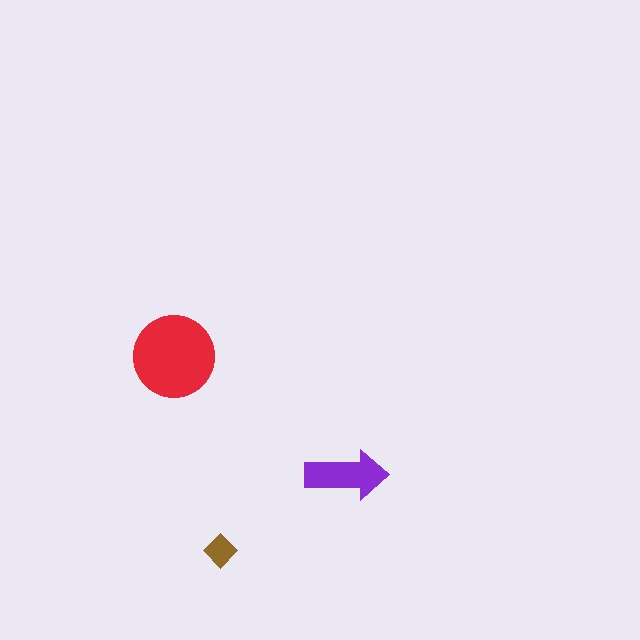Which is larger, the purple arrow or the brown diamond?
The purple arrow.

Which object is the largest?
The red circle.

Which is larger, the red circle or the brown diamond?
The red circle.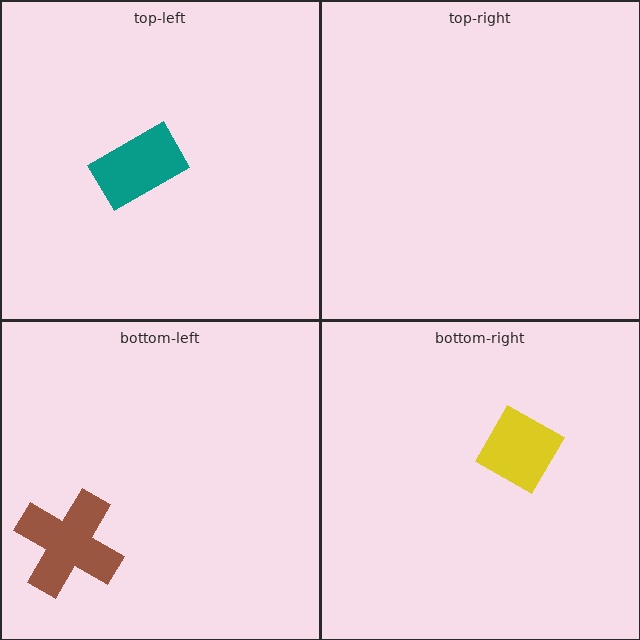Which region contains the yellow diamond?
The bottom-right region.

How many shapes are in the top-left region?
1.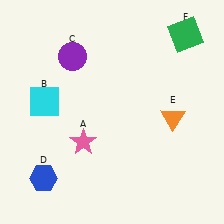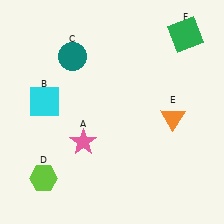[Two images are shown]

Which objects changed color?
C changed from purple to teal. D changed from blue to lime.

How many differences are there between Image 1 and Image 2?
There are 2 differences between the two images.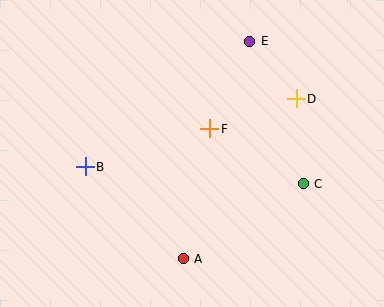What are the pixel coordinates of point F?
Point F is at (210, 129).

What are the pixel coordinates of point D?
Point D is at (296, 99).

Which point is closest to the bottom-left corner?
Point B is closest to the bottom-left corner.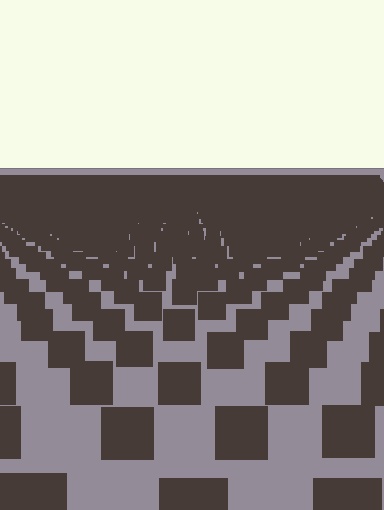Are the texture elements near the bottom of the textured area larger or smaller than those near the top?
Larger. Near the bottom, elements are closer to the viewer and appear at a bigger on-screen size.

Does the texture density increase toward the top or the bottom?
Density increases toward the top.